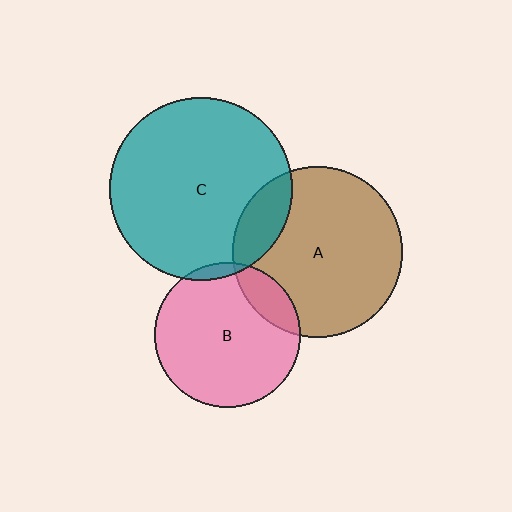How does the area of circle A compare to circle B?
Approximately 1.4 times.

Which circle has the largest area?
Circle C (teal).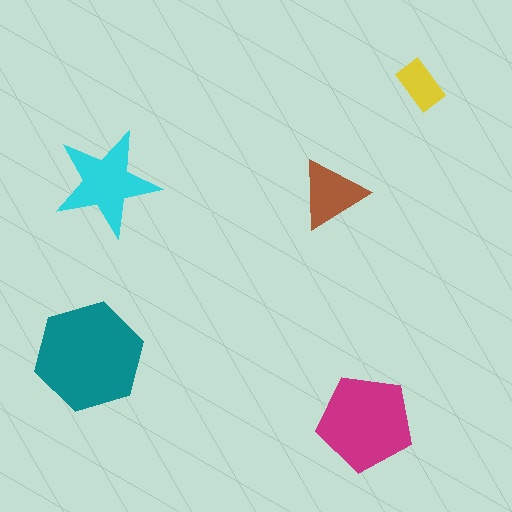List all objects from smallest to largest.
The yellow rectangle, the brown triangle, the cyan star, the magenta pentagon, the teal hexagon.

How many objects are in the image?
There are 5 objects in the image.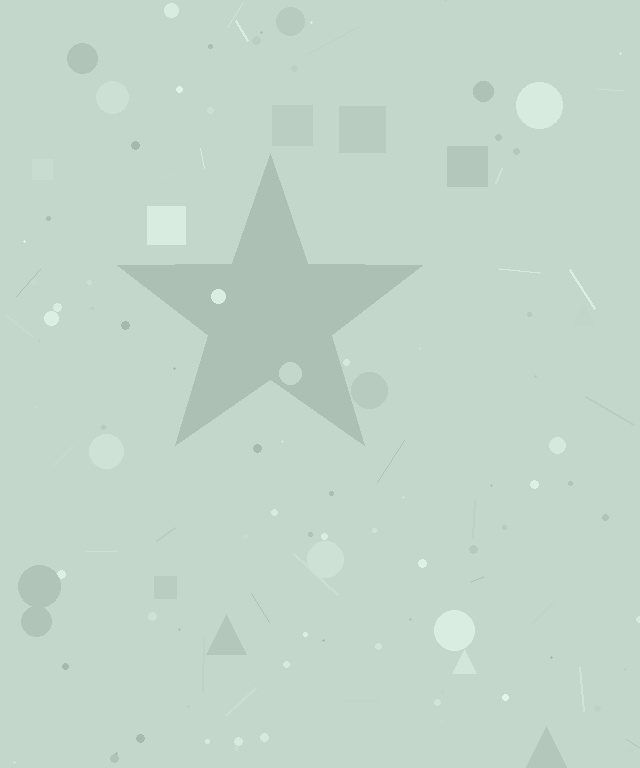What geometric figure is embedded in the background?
A star is embedded in the background.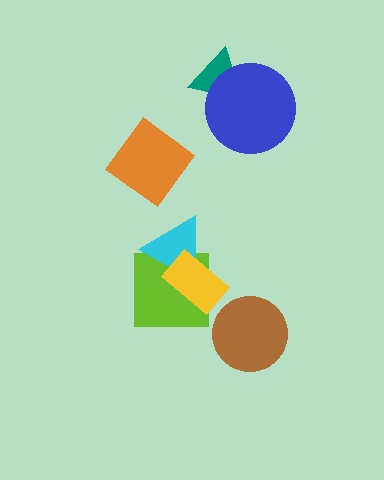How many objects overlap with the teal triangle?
1 object overlaps with the teal triangle.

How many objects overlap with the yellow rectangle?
2 objects overlap with the yellow rectangle.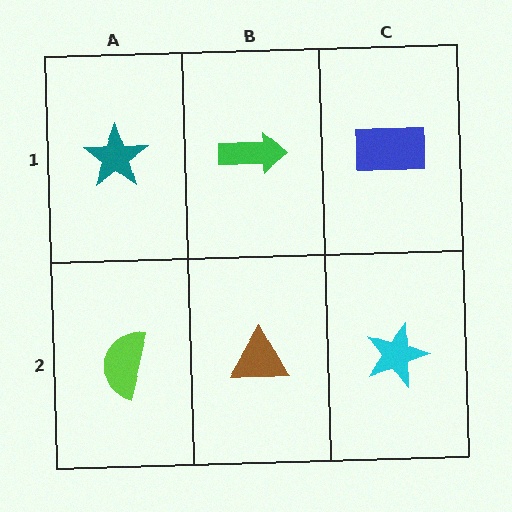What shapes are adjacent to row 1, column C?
A cyan star (row 2, column C), a green arrow (row 1, column B).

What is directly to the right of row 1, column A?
A green arrow.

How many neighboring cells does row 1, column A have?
2.